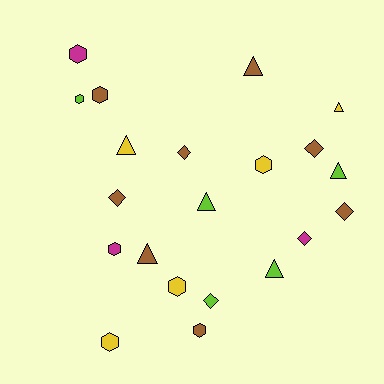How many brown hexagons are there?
There are 2 brown hexagons.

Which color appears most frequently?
Brown, with 8 objects.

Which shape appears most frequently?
Hexagon, with 8 objects.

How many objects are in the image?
There are 21 objects.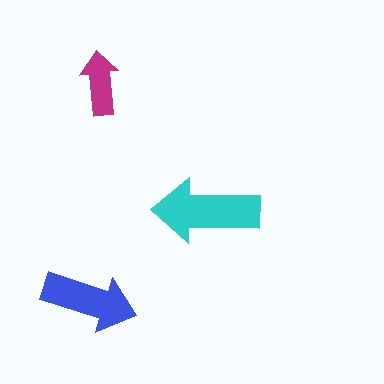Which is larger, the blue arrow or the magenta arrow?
The blue one.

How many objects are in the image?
There are 3 objects in the image.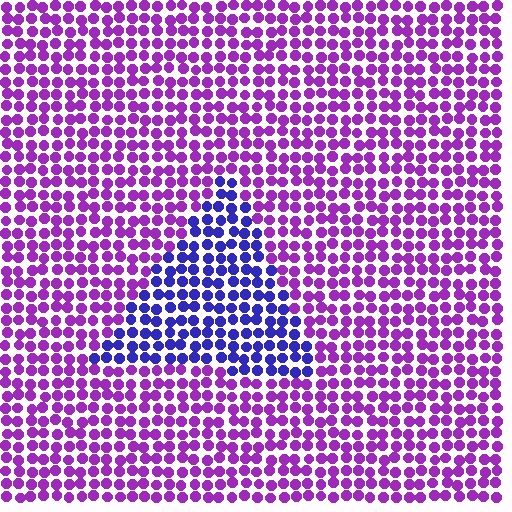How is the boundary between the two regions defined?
The boundary is defined purely by a slight shift in hue (about 45 degrees). Spacing, size, and orientation are identical on both sides.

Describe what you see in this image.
The image is filled with small purple elements in a uniform arrangement. A triangle-shaped region is visible where the elements are tinted to a slightly different hue, forming a subtle color boundary.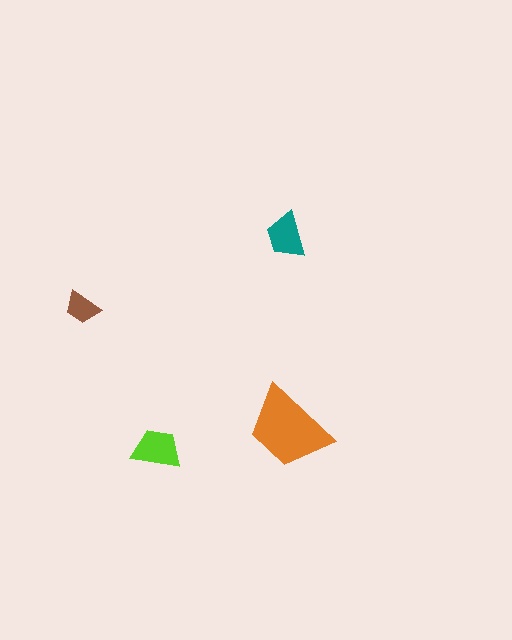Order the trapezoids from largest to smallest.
the orange one, the lime one, the teal one, the brown one.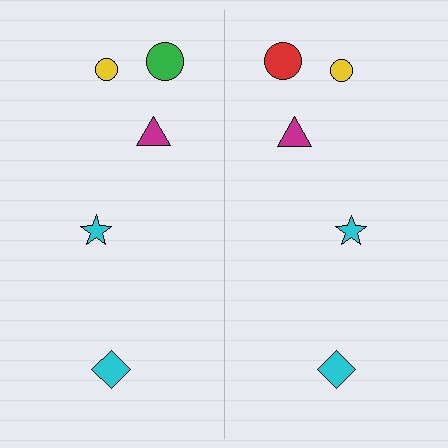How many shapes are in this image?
There are 10 shapes in this image.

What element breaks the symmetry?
The red circle on the right side breaks the symmetry — its mirror counterpart is green.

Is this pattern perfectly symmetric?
No, the pattern is not perfectly symmetric. The red circle on the right side breaks the symmetry — its mirror counterpart is green.